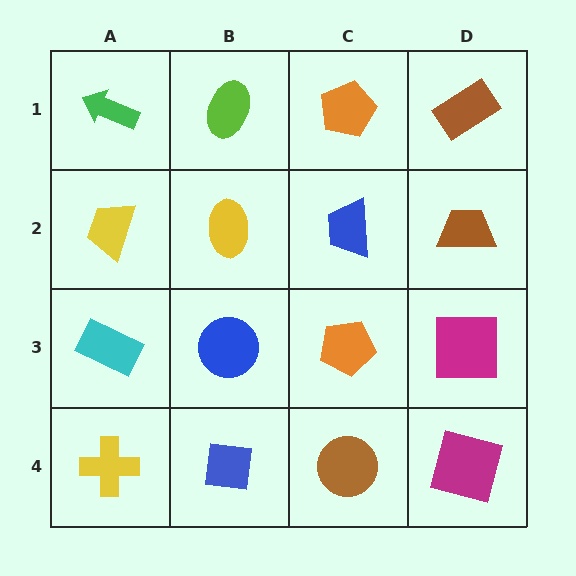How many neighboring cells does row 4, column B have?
3.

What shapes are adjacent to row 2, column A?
A green arrow (row 1, column A), a cyan rectangle (row 3, column A), a yellow ellipse (row 2, column B).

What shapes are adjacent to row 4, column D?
A magenta square (row 3, column D), a brown circle (row 4, column C).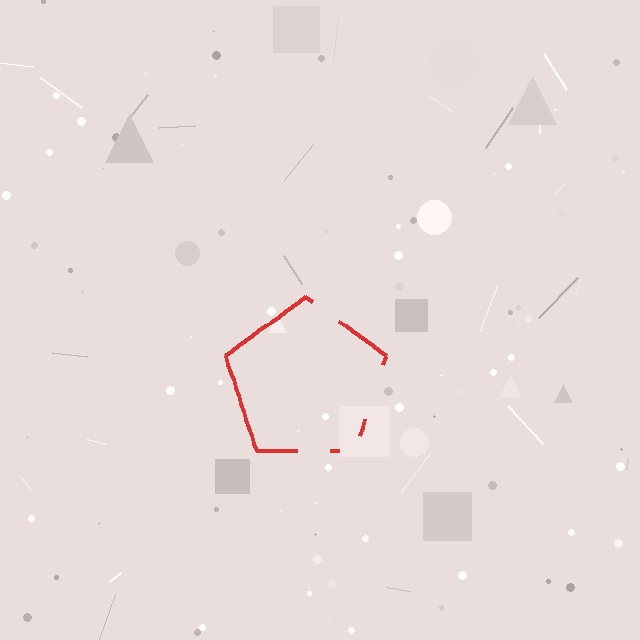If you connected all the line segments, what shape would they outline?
They would outline a pentagon.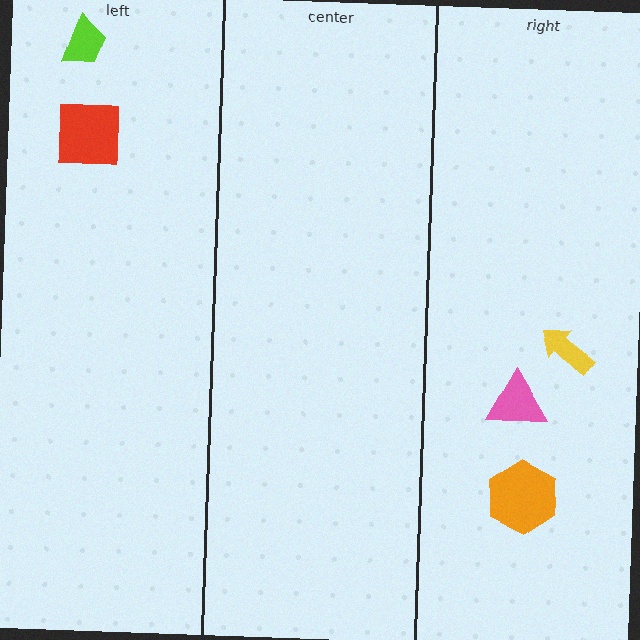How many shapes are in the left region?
2.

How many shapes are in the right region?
3.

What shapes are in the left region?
The red square, the lime trapezoid.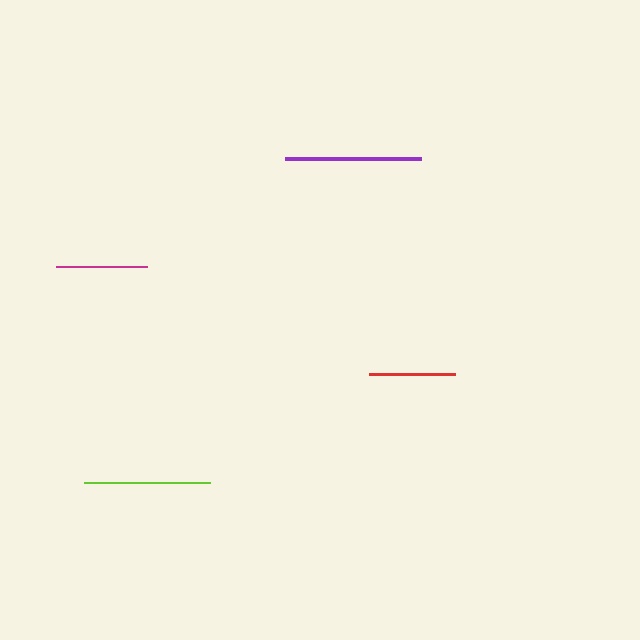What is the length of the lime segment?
The lime segment is approximately 126 pixels long.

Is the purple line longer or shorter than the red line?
The purple line is longer than the red line.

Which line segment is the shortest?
The red line is the shortest at approximately 85 pixels.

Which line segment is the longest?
The purple line is the longest at approximately 137 pixels.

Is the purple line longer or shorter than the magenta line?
The purple line is longer than the magenta line.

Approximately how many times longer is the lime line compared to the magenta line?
The lime line is approximately 1.4 times the length of the magenta line.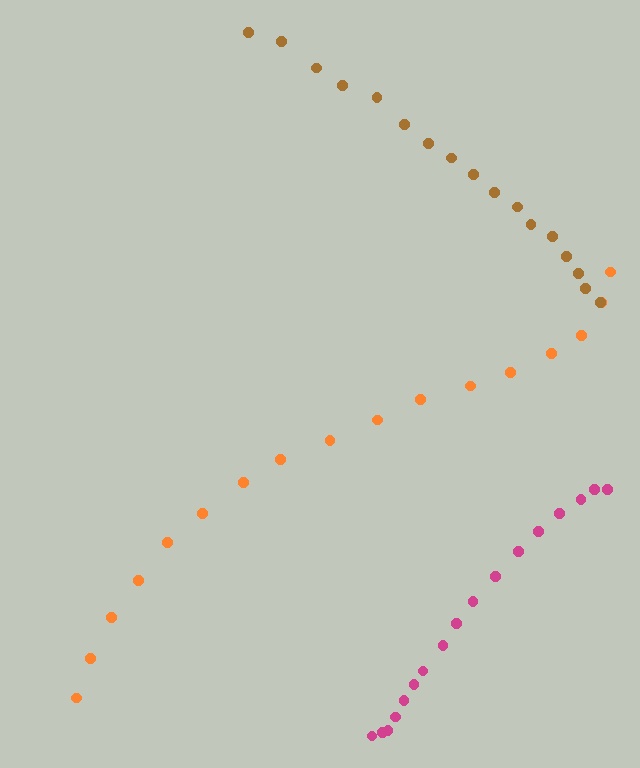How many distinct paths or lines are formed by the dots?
There are 3 distinct paths.